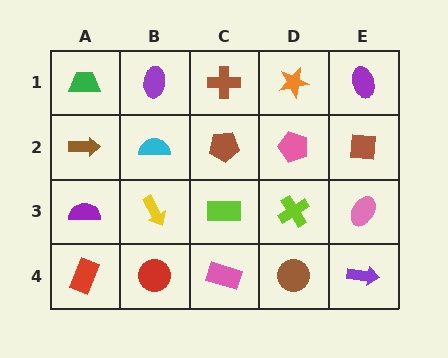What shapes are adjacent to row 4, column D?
A lime cross (row 3, column D), a pink rectangle (row 4, column C), a purple arrow (row 4, column E).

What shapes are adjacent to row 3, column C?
A brown pentagon (row 2, column C), a pink rectangle (row 4, column C), a yellow arrow (row 3, column B), a lime cross (row 3, column D).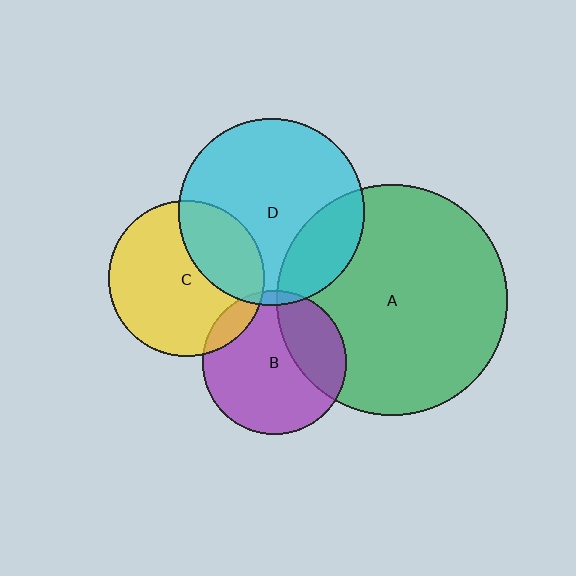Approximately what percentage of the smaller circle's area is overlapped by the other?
Approximately 30%.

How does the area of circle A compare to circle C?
Approximately 2.2 times.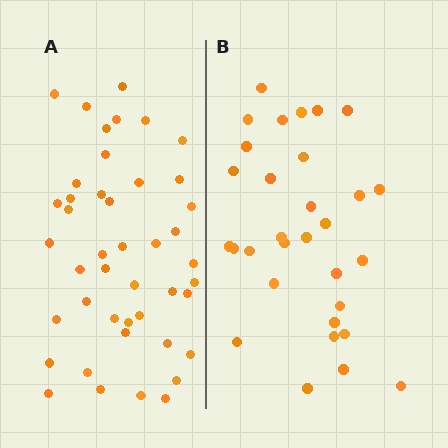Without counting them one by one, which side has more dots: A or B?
Region A (the left region) has more dots.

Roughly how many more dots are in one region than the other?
Region A has approximately 15 more dots than region B.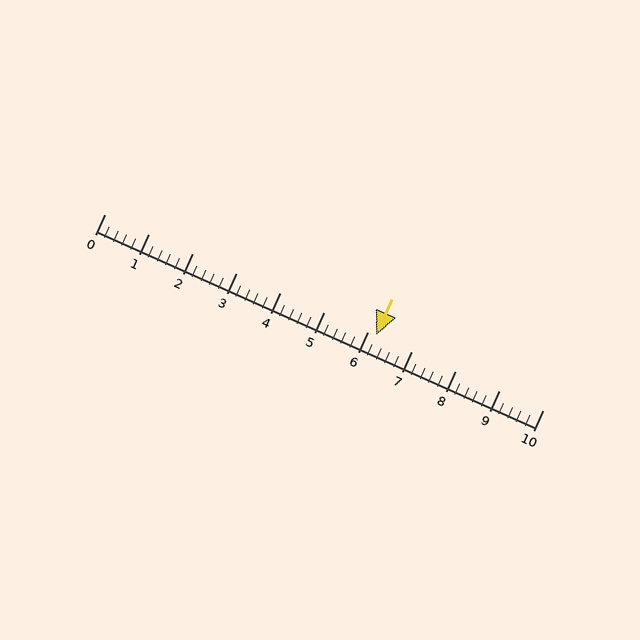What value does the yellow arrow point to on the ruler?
The yellow arrow points to approximately 6.2.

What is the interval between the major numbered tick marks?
The major tick marks are spaced 1 units apart.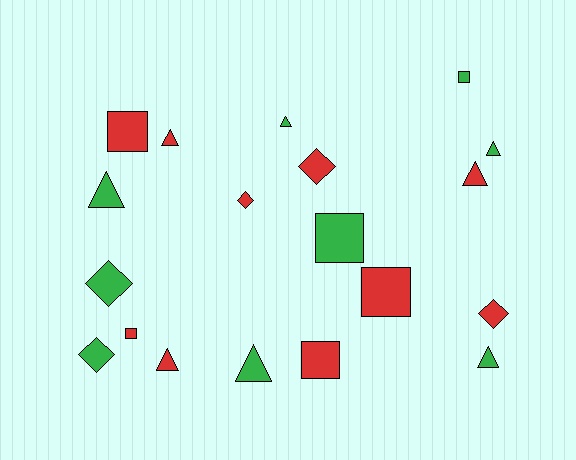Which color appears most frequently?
Red, with 10 objects.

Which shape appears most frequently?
Triangle, with 8 objects.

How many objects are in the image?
There are 19 objects.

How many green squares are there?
There are 2 green squares.